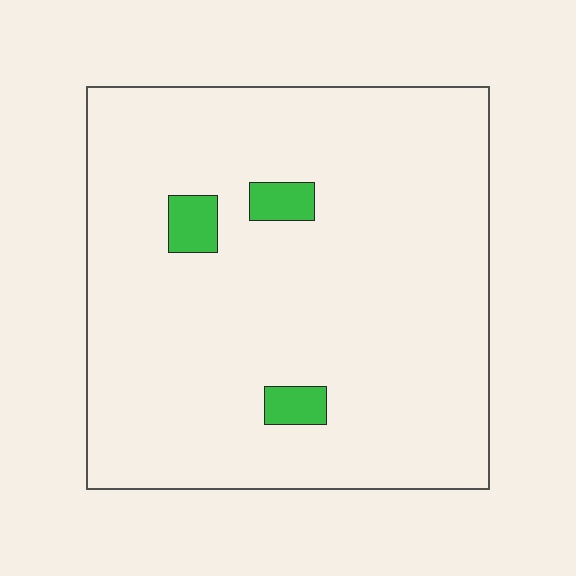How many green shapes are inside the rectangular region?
3.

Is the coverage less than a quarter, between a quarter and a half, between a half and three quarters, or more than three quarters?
Less than a quarter.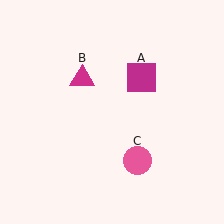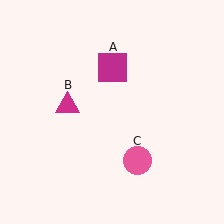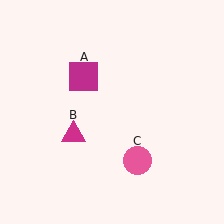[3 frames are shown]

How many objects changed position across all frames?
2 objects changed position: magenta square (object A), magenta triangle (object B).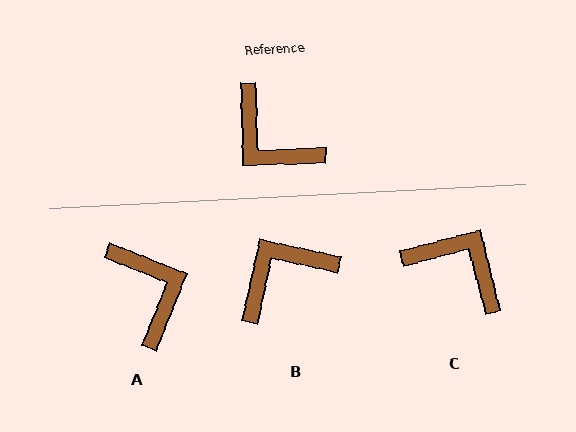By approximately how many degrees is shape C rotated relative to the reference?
Approximately 168 degrees clockwise.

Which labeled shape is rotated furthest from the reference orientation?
C, about 168 degrees away.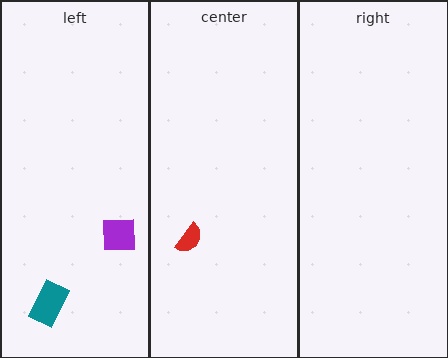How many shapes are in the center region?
1.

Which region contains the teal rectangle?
The left region.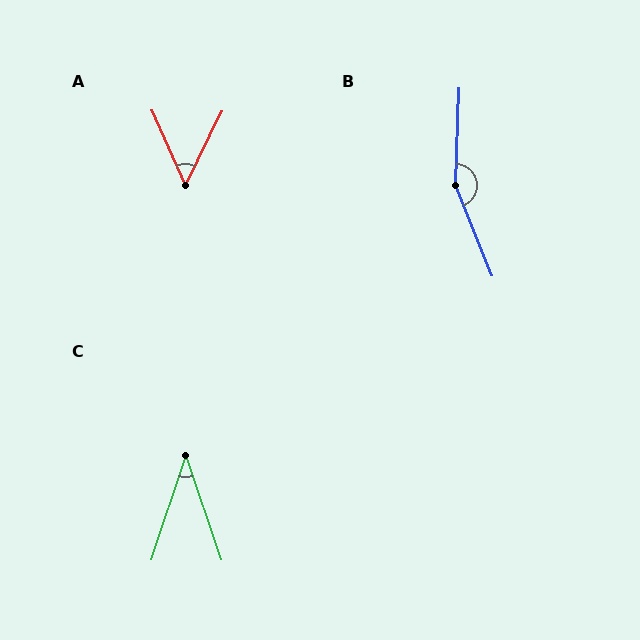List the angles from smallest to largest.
C (37°), A (50°), B (156°).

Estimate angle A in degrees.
Approximately 50 degrees.